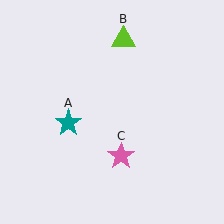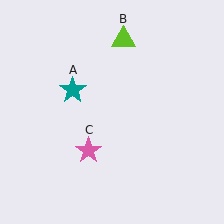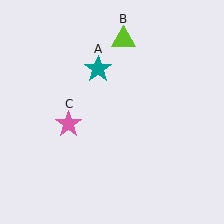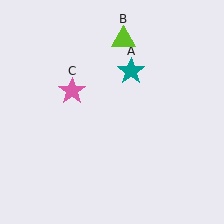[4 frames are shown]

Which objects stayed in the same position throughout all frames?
Lime triangle (object B) remained stationary.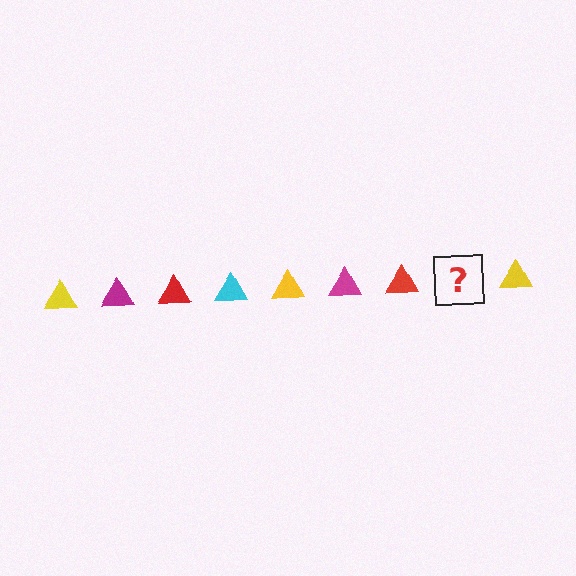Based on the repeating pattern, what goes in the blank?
The blank should be a cyan triangle.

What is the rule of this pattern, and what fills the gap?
The rule is that the pattern cycles through yellow, magenta, red, cyan triangles. The gap should be filled with a cyan triangle.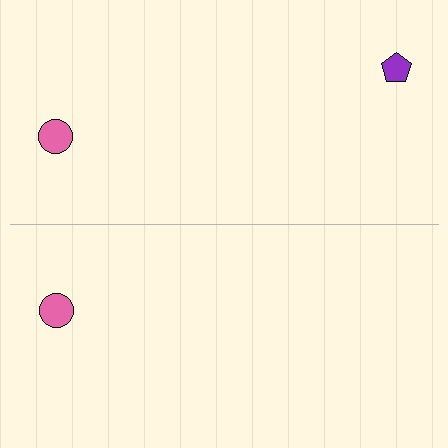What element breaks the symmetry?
A purple pentagon is missing from the bottom side.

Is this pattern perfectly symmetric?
No, the pattern is not perfectly symmetric. A purple pentagon is missing from the bottom side.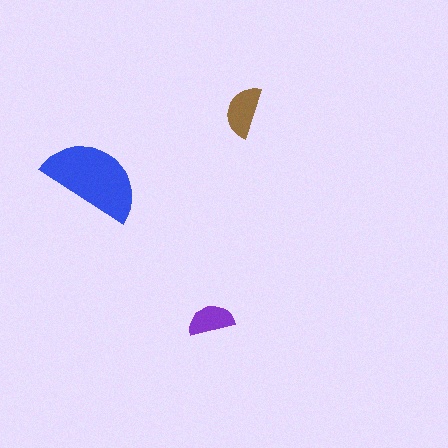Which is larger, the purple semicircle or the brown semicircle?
The brown one.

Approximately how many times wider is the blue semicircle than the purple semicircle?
About 2 times wider.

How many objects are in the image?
There are 3 objects in the image.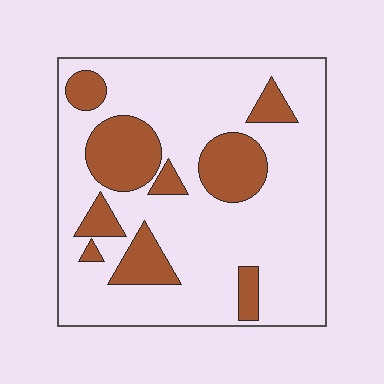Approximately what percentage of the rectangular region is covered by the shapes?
Approximately 25%.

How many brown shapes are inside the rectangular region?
9.